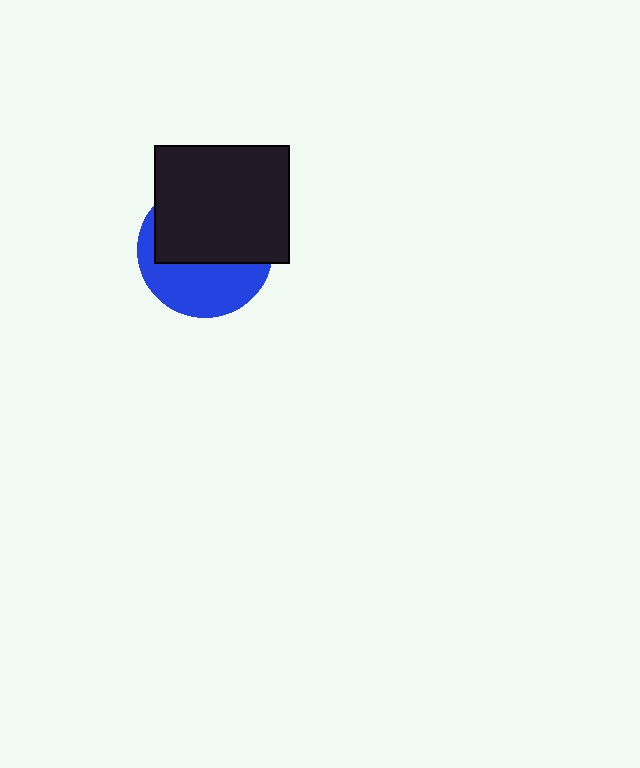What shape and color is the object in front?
The object in front is a black rectangle.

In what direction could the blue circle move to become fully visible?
The blue circle could move down. That would shift it out from behind the black rectangle entirely.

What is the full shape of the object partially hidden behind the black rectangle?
The partially hidden object is a blue circle.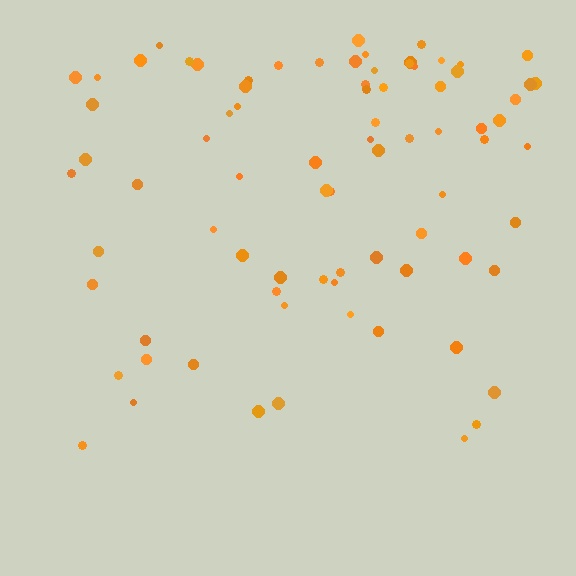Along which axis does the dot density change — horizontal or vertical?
Vertical.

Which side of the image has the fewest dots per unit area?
The bottom.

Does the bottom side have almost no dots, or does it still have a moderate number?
Still a moderate number, just noticeably fewer than the top.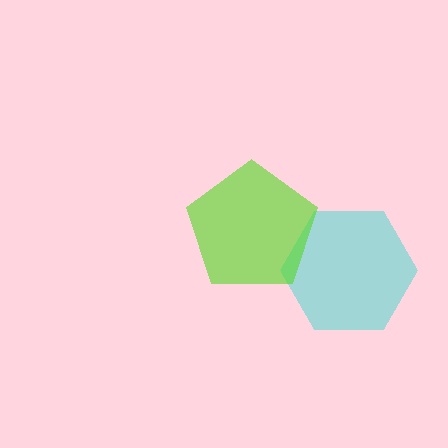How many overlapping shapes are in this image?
There are 2 overlapping shapes in the image.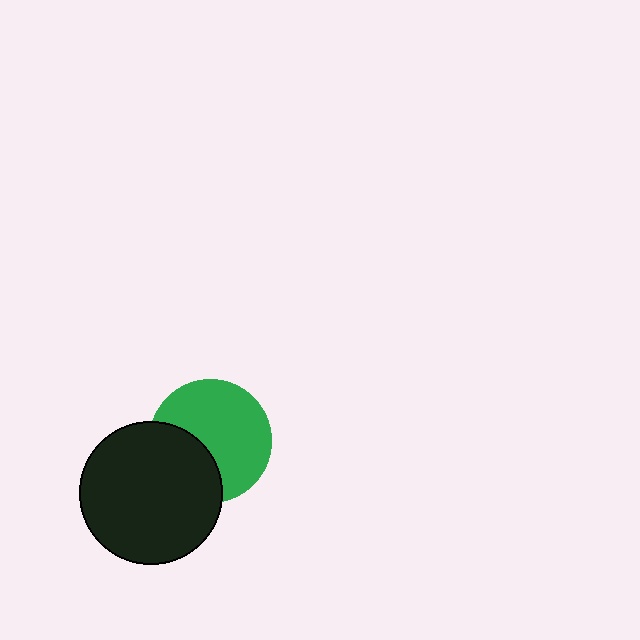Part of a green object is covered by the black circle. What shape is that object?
It is a circle.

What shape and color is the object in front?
The object in front is a black circle.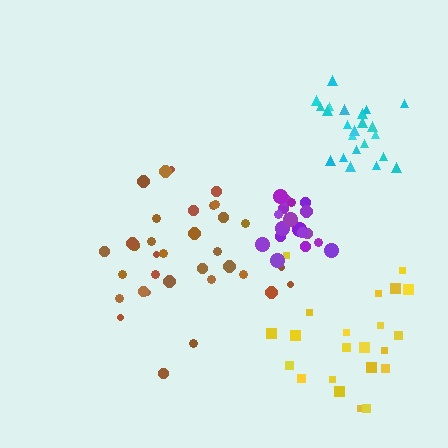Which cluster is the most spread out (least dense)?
Yellow.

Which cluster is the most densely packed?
Purple.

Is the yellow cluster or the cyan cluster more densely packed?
Cyan.